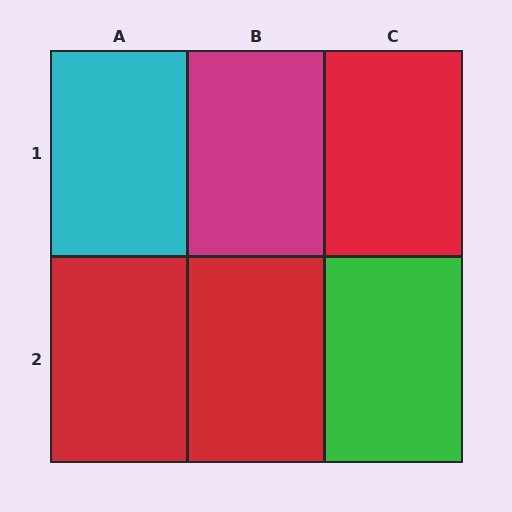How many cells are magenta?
1 cell is magenta.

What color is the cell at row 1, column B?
Magenta.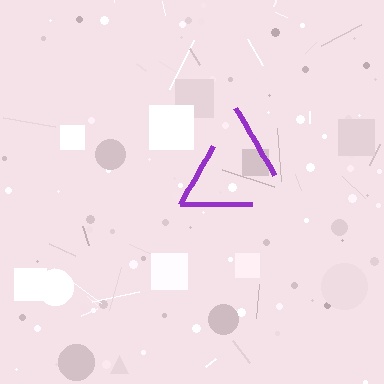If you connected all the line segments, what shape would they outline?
They would outline a triangle.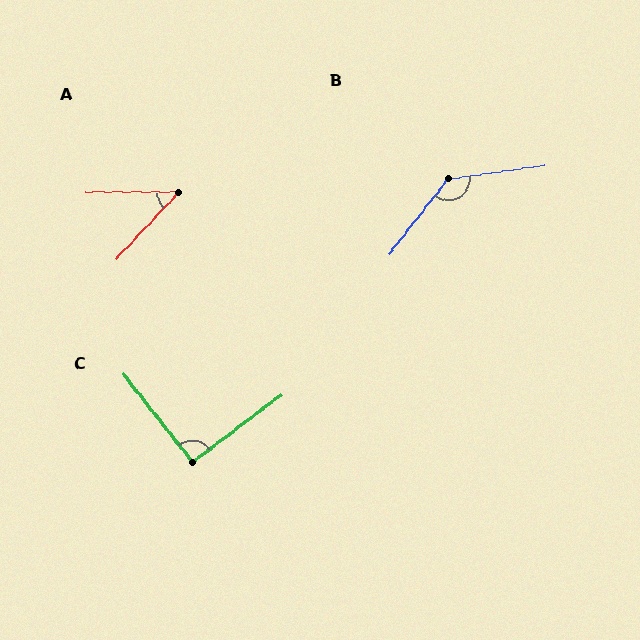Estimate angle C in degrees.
Approximately 91 degrees.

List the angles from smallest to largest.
A (47°), C (91°), B (135°).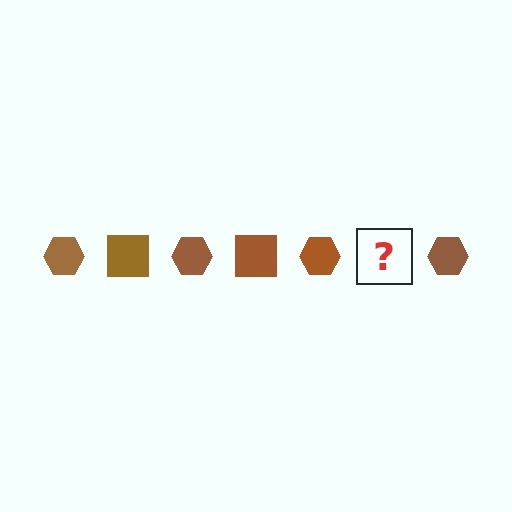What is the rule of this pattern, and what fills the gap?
The rule is that the pattern cycles through hexagon, square shapes in brown. The gap should be filled with a brown square.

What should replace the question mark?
The question mark should be replaced with a brown square.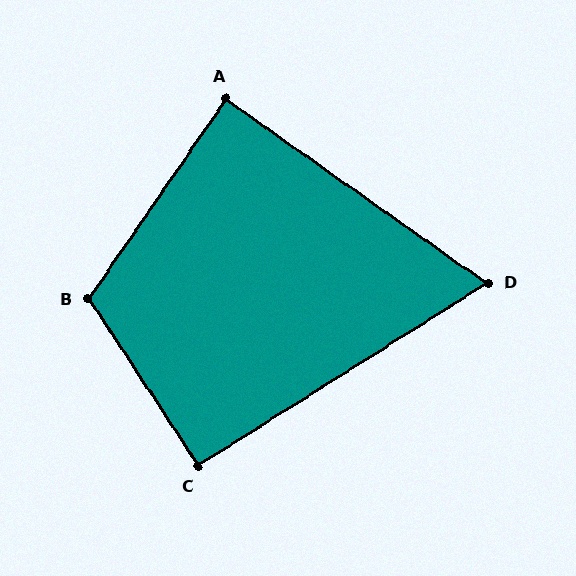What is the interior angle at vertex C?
Approximately 91 degrees (approximately right).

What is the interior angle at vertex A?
Approximately 89 degrees (approximately right).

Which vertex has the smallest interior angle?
D, at approximately 67 degrees.